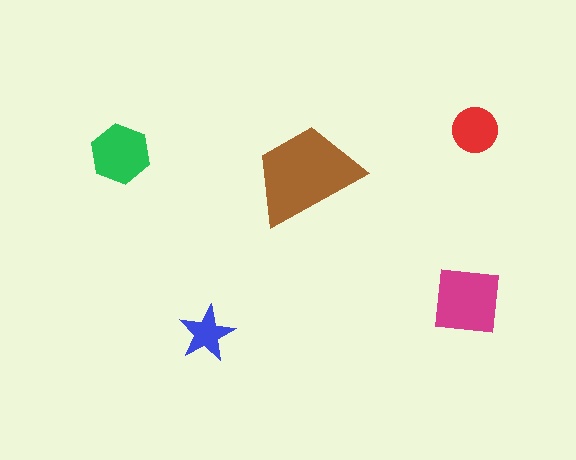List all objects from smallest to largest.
The blue star, the red circle, the green hexagon, the magenta square, the brown trapezoid.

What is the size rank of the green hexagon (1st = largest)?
3rd.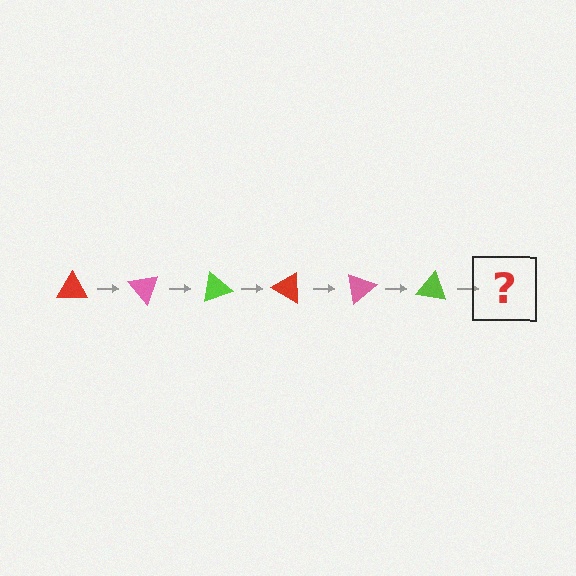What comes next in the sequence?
The next element should be a red triangle, rotated 300 degrees from the start.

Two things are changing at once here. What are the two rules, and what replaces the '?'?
The two rules are that it rotates 50 degrees each step and the color cycles through red, pink, and lime. The '?' should be a red triangle, rotated 300 degrees from the start.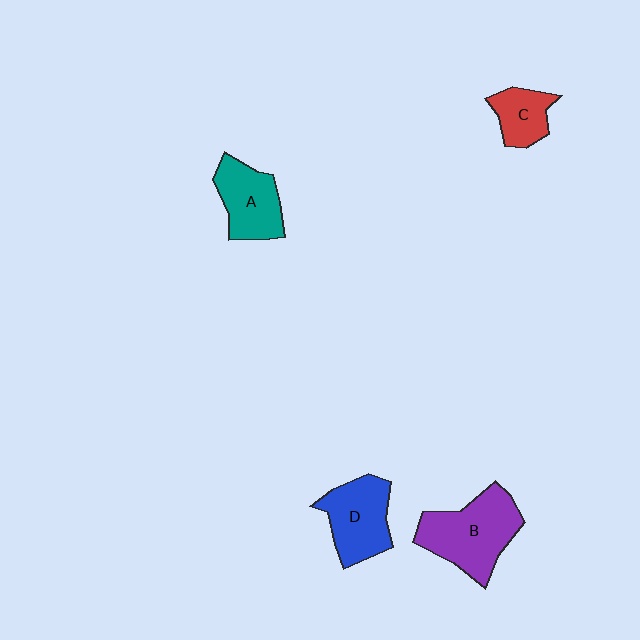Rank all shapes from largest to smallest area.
From largest to smallest: B (purple), D (blue), A (teal), C (red).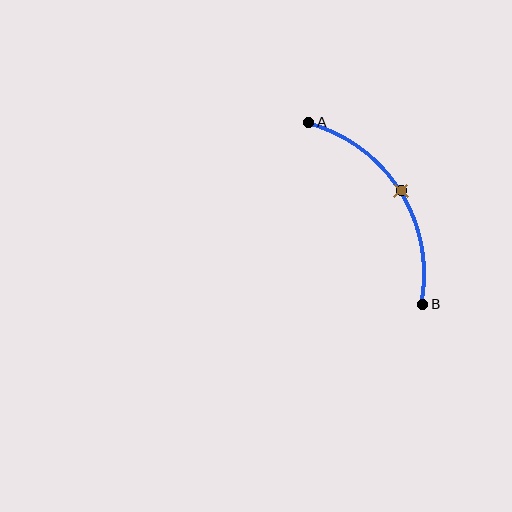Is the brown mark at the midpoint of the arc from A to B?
Yes. The brown mark lies on the arc at equal arc-length from both A and B — it is the arc midpoint.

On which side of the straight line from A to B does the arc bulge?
The arc bulges to the right of the straight line connecting A and B.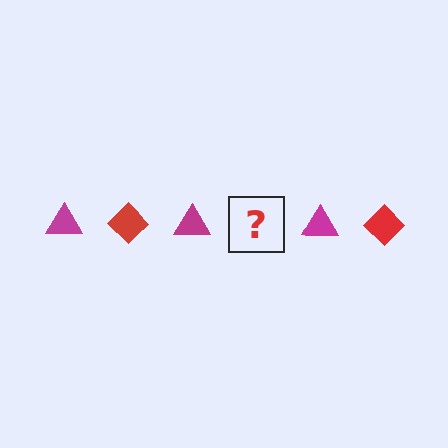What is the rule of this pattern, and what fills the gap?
The rule is that the pattern alternates between magenta triangle and red diamond. The gap should be filled with a red diamond.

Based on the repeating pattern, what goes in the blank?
The blank should be a red diamond.